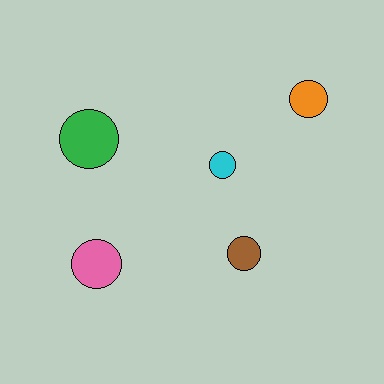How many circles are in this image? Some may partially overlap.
There are 5 circles.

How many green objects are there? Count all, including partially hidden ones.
There is 1 green object.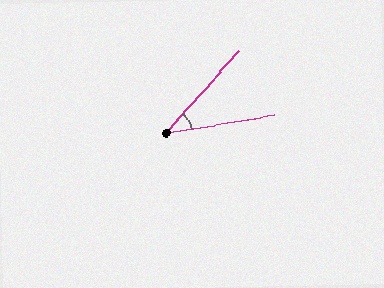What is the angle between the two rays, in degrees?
Approximately 39 degrees.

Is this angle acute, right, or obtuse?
It is acute.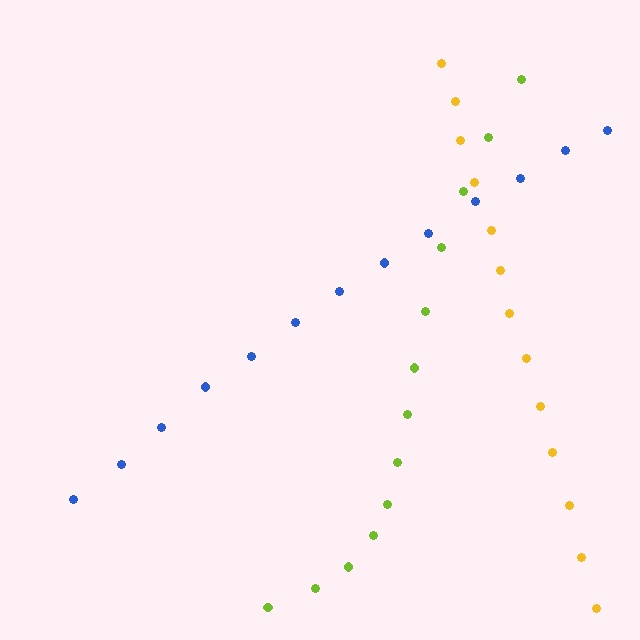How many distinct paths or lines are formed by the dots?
There are 3 distinct paths.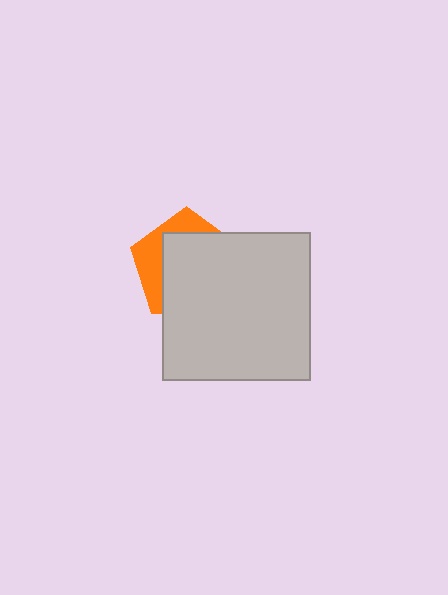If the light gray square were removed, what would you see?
You would see the complete orange pentagon.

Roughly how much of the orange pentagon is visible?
A small part of it is visible (roughly 31%).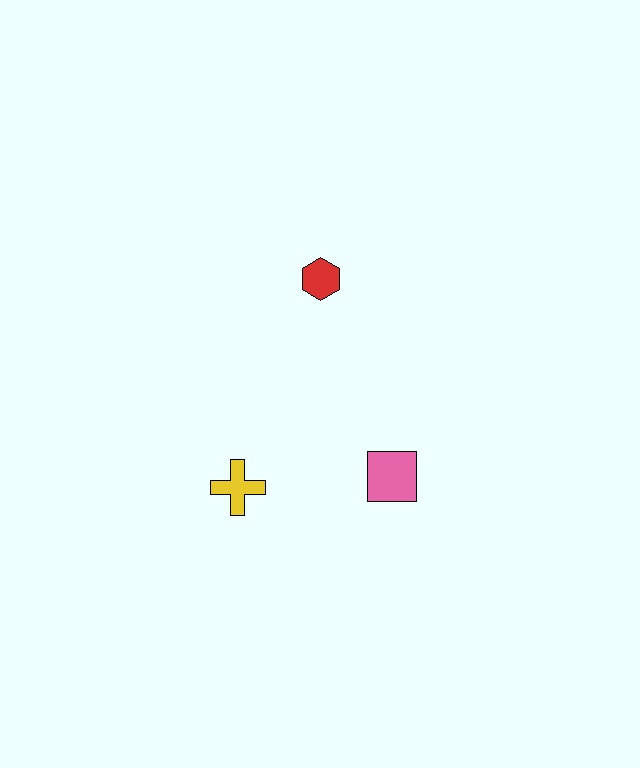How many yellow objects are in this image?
There is 1 yellow object.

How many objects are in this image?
There are 3 objects.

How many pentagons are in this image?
There are no pentagons.